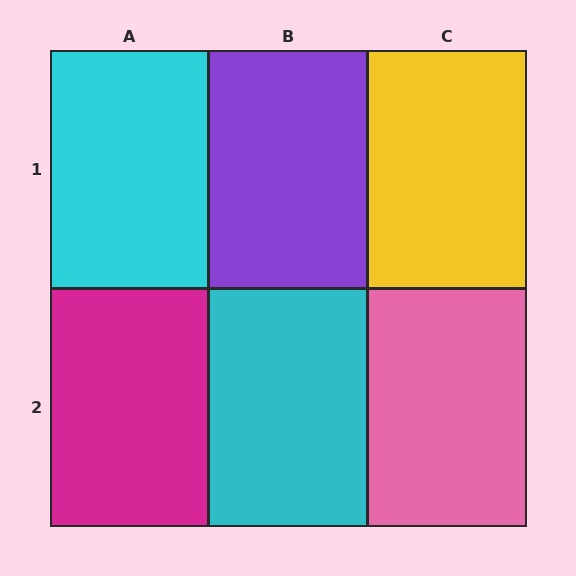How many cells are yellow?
1 cell is yellow.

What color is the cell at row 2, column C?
Pink.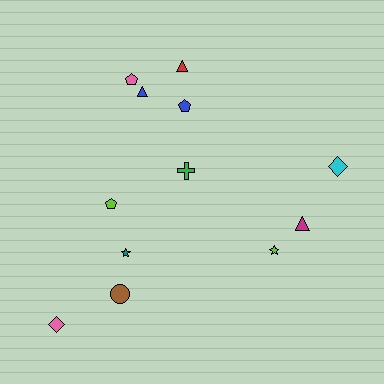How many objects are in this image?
There are 12 objects.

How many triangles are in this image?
There are 3 triangles.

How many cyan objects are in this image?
There is 1 cyan object.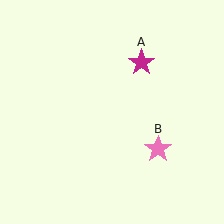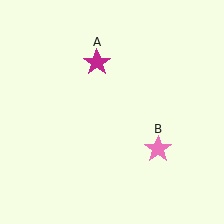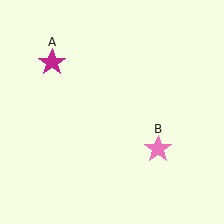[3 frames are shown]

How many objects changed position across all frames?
1 object changed position: magenta star (object A).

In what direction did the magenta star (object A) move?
The magenta star (object A) moved left.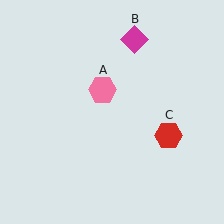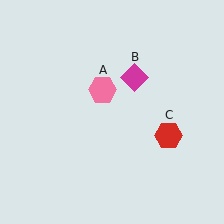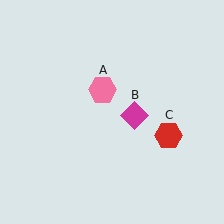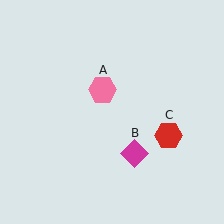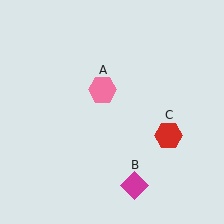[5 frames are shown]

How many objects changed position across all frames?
1 object changed position: magenta diamond (object B).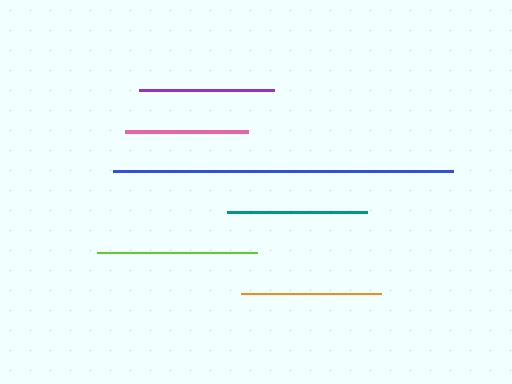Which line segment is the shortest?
The pink line is the shortest at approximately 124 pixels.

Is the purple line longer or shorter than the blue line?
The blue line is longer than the purple line.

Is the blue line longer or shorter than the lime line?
The blue line is longer than the lime line.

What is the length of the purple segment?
The purple segment is approximately 135 pixels long.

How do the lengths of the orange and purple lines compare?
The orange and purple lines are approximately the same length.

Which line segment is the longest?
The blue line is the longest at approximately 339 pixels.